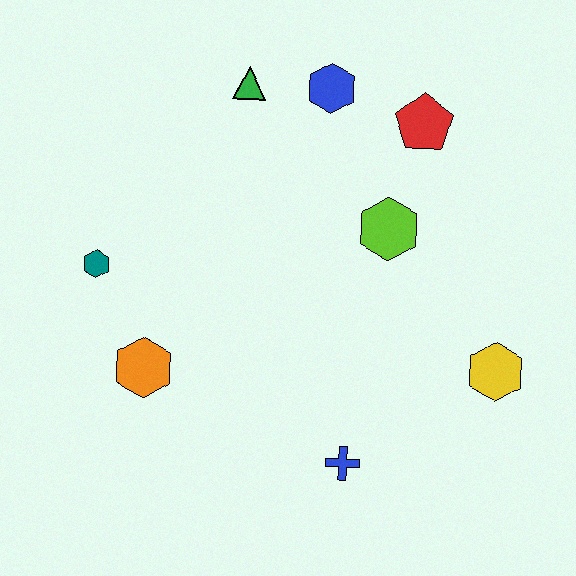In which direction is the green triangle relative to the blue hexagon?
The green triangle is to the left of the blue hexagon.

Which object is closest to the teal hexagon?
The orange hexagon is closest to the teal hexagon.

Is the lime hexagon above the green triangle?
No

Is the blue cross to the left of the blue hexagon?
No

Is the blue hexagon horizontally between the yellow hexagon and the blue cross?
No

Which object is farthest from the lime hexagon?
The teal hexagon is farthest from the lime hexagon.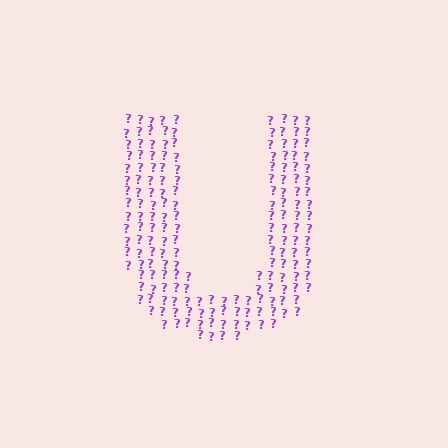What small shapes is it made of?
It is made of small question marks.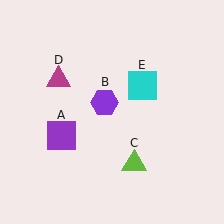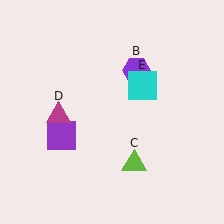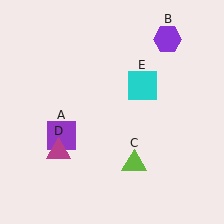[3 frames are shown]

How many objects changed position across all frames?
2 objects changed position: purple hexagon (object B), magenta triangle (object D).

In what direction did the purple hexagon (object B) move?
The purple hexagon (object B) moved up and to the right.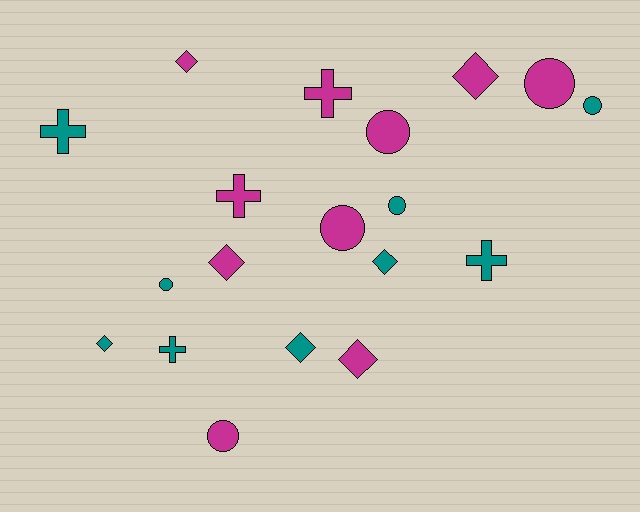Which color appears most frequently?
Magenta, with 10 objects.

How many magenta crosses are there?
There are 2 magenta crosses.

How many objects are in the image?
There are 19 objects.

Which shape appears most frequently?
Circle, with 7 objects.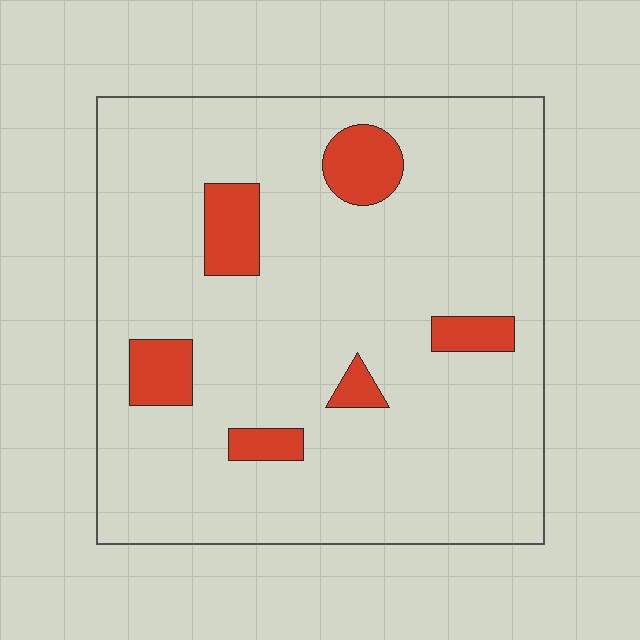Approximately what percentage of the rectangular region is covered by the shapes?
Approximately 10%.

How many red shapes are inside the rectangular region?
6.